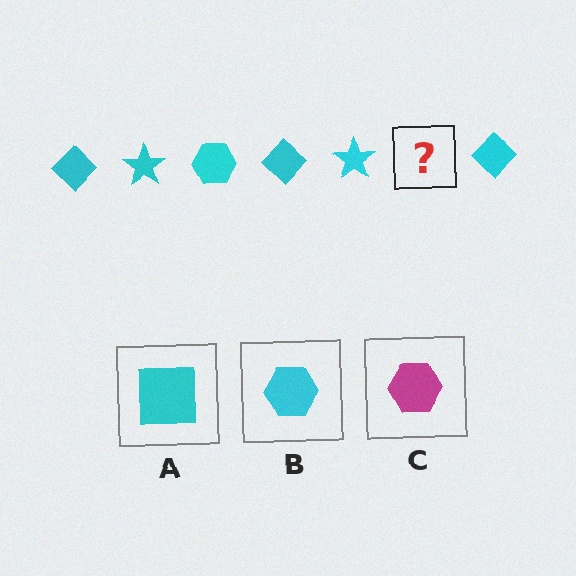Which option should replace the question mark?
Option B.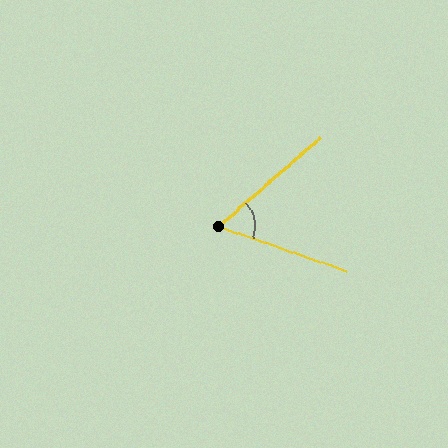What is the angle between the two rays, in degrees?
Approximately 60 degrees.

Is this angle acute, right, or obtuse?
It is acute.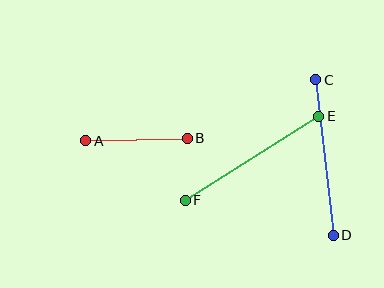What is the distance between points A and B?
The distance is approximately 102 pixels.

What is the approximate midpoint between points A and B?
The midpoint is at approximately (136, 139) pixels.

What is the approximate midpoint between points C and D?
The midpoint is at approximately (325, 158) pixels.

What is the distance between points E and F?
The distance is approximately 158 pixels.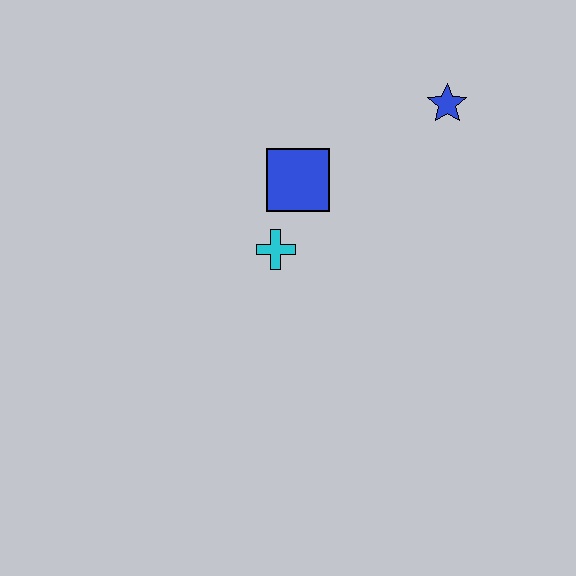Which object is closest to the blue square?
The cyan cross is closest to the blue square.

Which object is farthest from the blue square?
The blue star is farthest from the blue square.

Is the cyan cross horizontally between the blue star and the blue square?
No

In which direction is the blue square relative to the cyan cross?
The blue square is above the cyan cross.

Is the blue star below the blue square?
No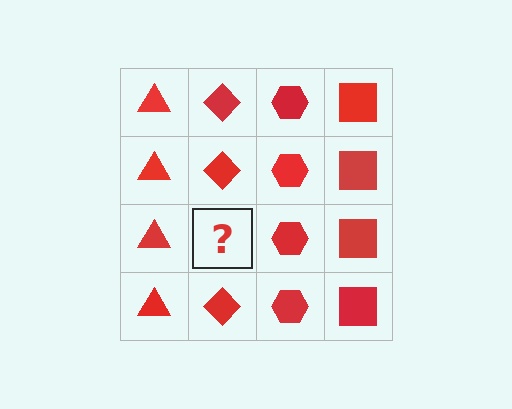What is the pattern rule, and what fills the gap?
The rule is that each column has a consistent shape. The gap should be filled with a red diamond.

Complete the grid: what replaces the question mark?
The question mark should be replaced with a red diamond.